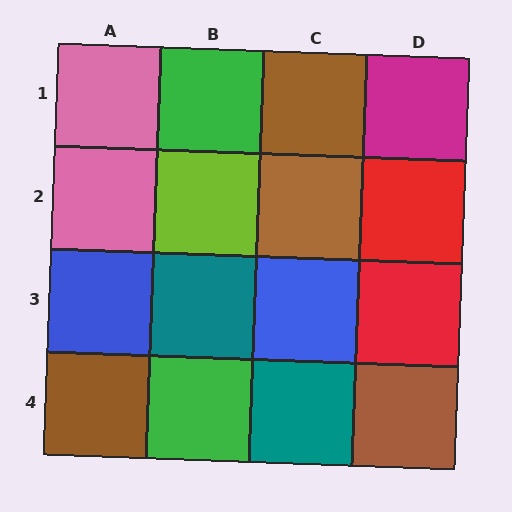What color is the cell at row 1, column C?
Brown.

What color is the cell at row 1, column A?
Pink.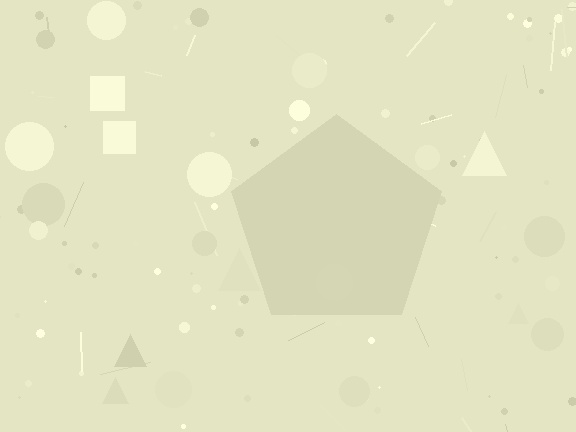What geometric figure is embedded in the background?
A pentagon is embedded in the background.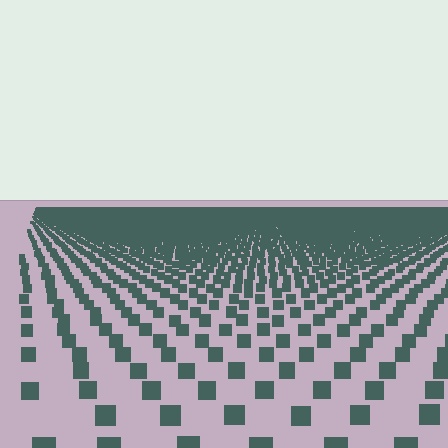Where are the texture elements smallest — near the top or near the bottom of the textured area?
Near the top.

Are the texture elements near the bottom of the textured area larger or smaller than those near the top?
Larger. Near the bottom, elements are closer to the viewer and appear at a bigger on-screen size.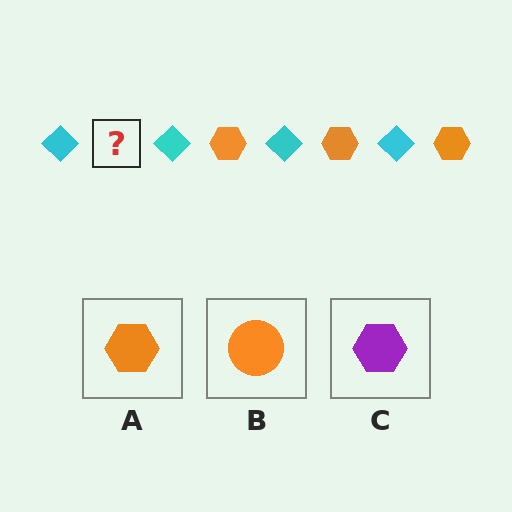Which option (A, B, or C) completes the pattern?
A.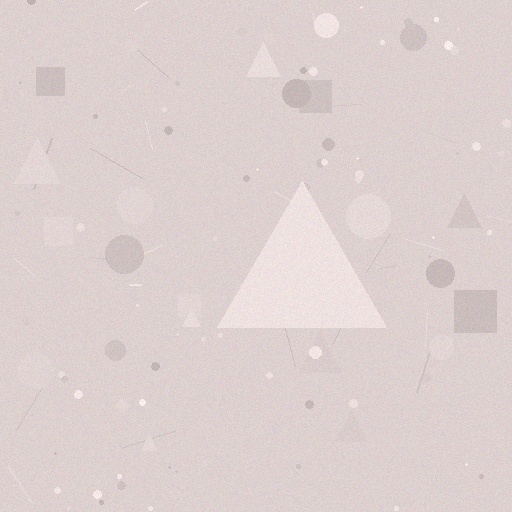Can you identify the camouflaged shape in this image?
The camouflaged shape is a triangle.